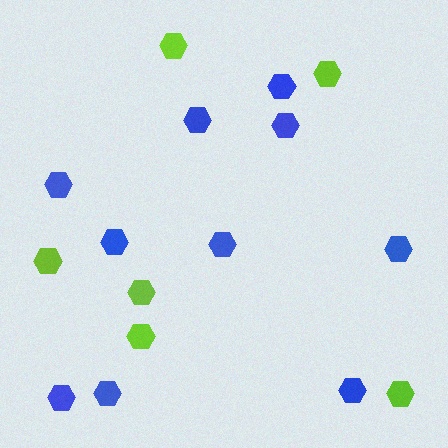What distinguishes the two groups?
There are 2 groups: one group of blue hexagons (10) and one group of lime hexagons (6).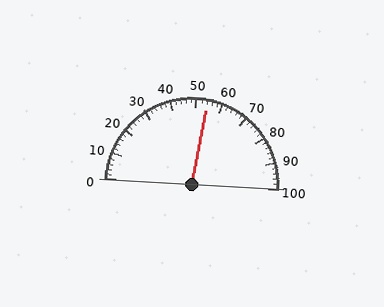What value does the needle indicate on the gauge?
The needle indicates approximately 54.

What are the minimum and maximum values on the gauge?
The gauge ranges from 0 to 100.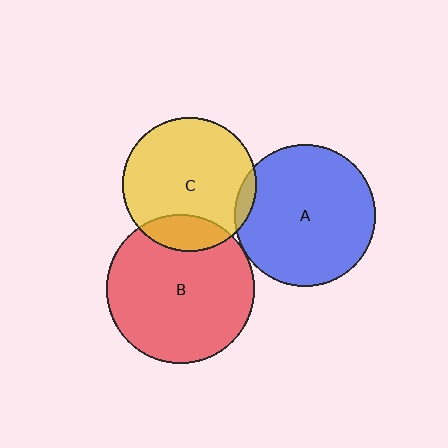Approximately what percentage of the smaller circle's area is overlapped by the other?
Approximately 5%.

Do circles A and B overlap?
Yes.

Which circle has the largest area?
Circle B (red).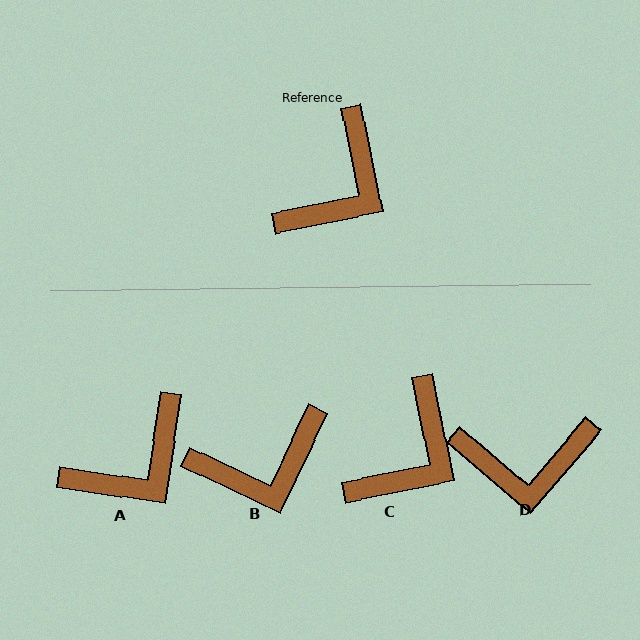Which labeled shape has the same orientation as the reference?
C.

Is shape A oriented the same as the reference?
No, it is off by about 20 degrees.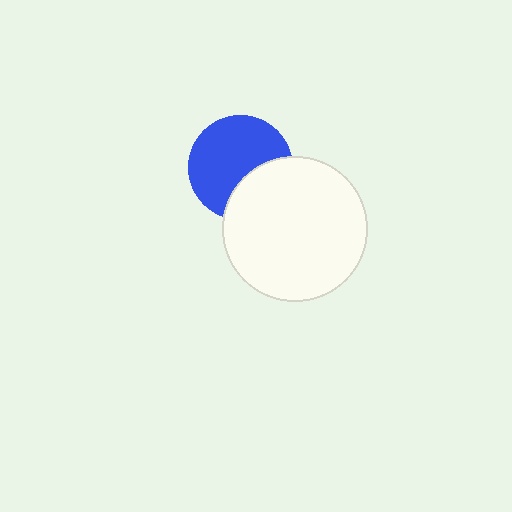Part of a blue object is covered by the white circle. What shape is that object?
It is a circle.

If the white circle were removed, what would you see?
You would see the complete blue circle.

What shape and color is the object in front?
The object in front is a white circle.